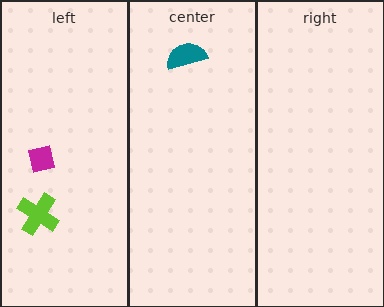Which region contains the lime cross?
The left region.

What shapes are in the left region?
The lime cross, the magenta square.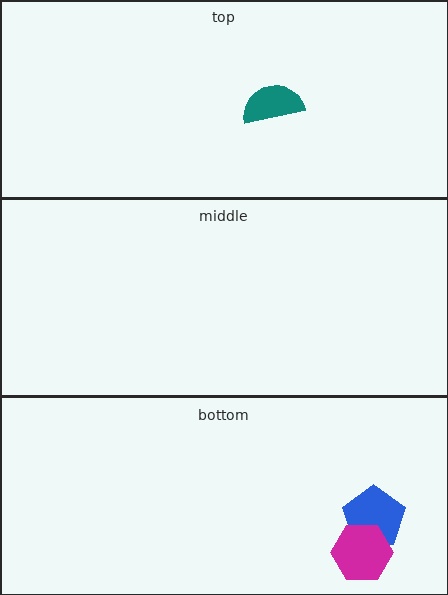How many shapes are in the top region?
1.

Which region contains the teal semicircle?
The top region.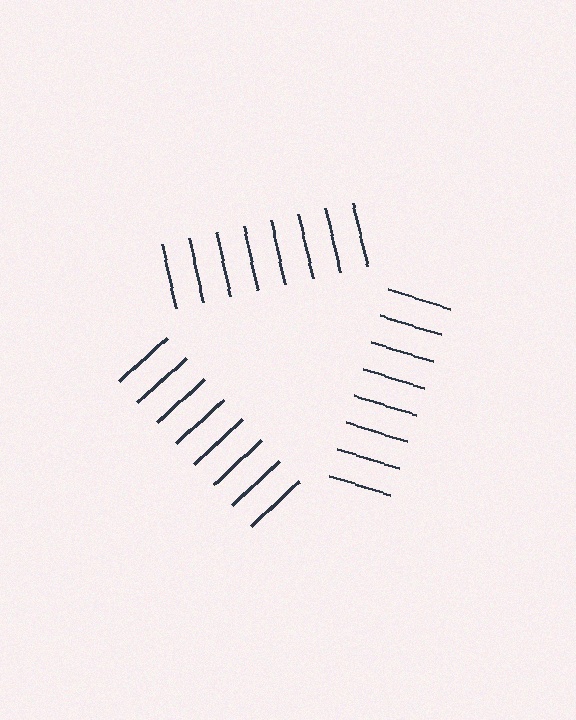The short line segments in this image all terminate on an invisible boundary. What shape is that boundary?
An illusory triangle — the line segments terminate on its edges but no continuous stroke is drawn.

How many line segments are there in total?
24 — 8 along each of the 3 edges.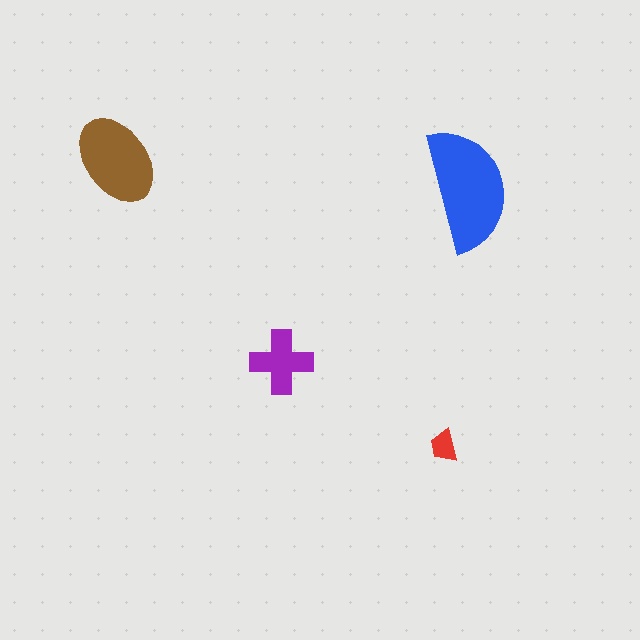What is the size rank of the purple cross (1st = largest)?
3rd.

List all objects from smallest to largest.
The red trapezoid, the purple cross, the brown ellipse, the blue semicircle.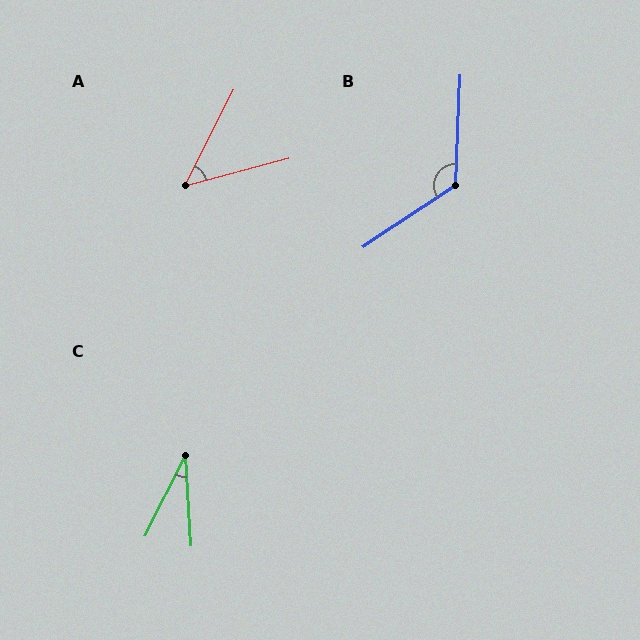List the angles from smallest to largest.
C (30°), A (48°), B (126°).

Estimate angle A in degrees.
Approximately 48 degrees.